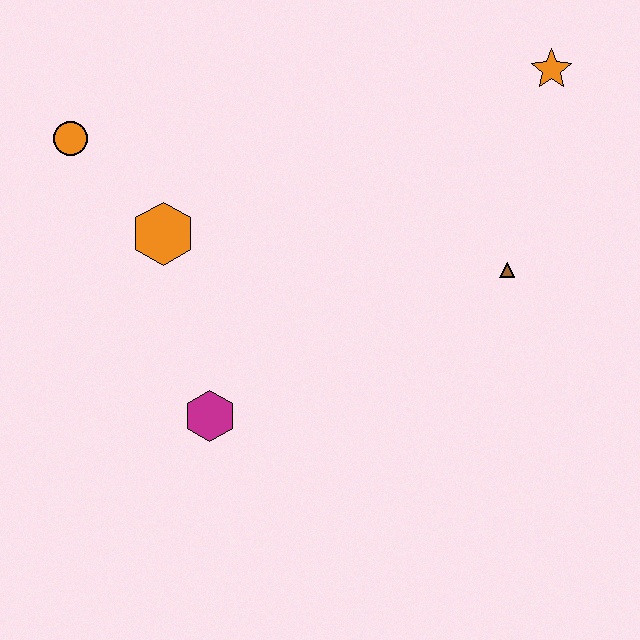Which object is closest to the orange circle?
The orange hexagon is closest to the orange circle.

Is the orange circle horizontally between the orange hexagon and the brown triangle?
No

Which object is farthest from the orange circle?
The orange star is farthest from the orange circle.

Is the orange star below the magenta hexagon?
No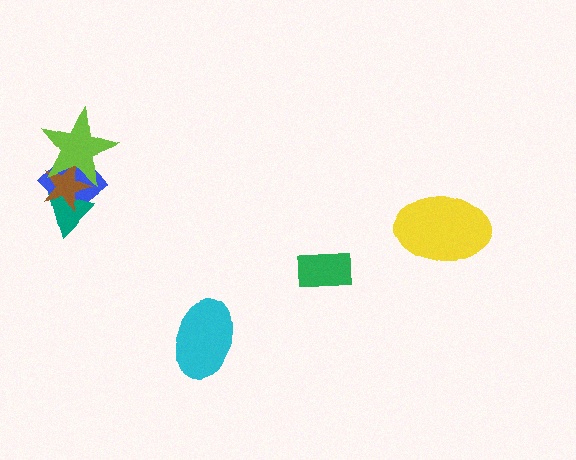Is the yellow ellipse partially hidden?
No, no other shape covers it.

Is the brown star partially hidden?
Yes, it is partially covered by another shape.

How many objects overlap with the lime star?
2 objects overlap with the lime star.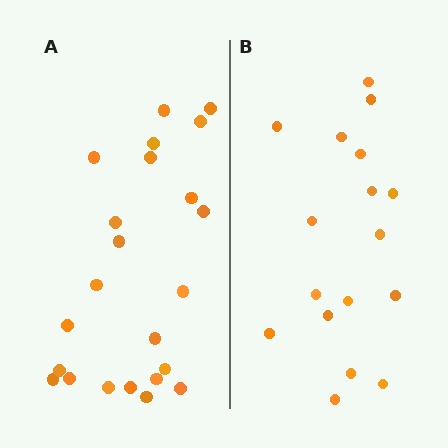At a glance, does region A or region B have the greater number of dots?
Region A (the left region) has more dots.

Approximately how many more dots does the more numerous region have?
Region A has about 6 more dots than region B.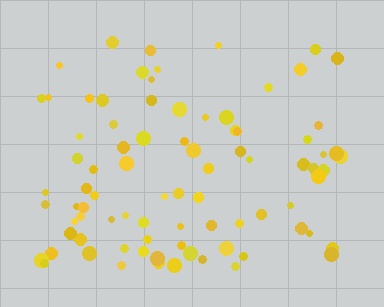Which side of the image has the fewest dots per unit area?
The top.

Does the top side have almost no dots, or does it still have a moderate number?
Still a moderate number, just noticeably fewer than the bottom.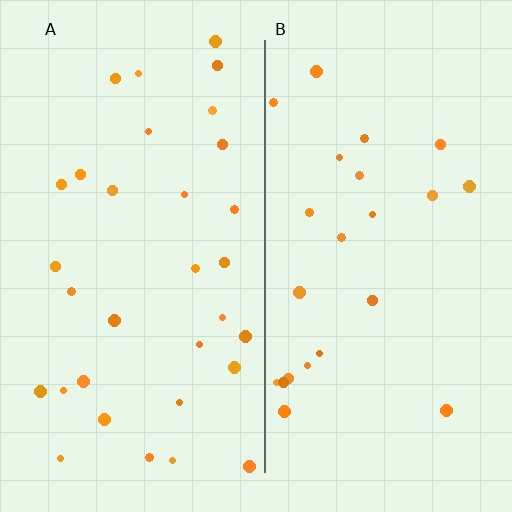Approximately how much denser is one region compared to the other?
Approximately 1.4× — region A over region B.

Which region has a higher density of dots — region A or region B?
A (the left).